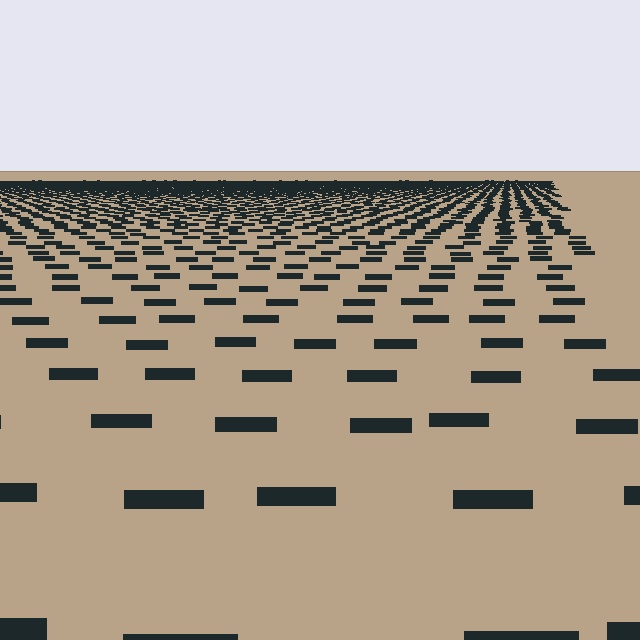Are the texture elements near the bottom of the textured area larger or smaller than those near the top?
Larger. Near the bottom, elements are closer to the viewer and appear at a bigger on-screen size.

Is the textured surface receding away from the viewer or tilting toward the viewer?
The surface is receding away from the viewer. Texture elements get smaller and denser toward the top.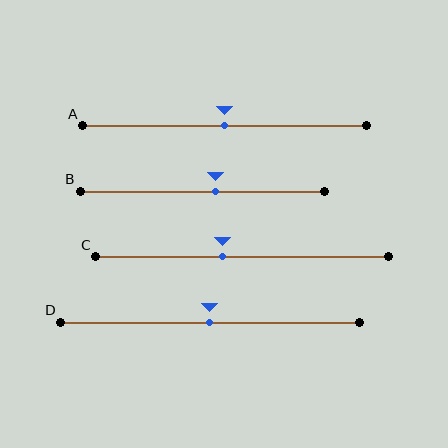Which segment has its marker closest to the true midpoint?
Segment A has its marker closest to the true midpoint.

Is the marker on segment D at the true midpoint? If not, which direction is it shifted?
Yes, the marker on segment D is at the true midpoint.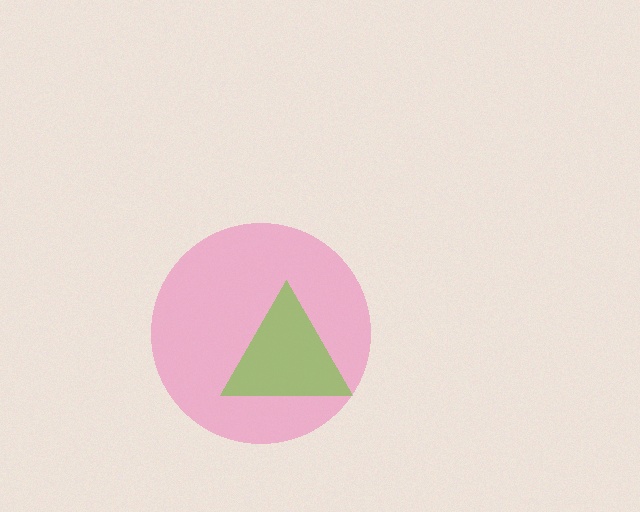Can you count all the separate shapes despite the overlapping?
Yes, there are 2 separate shapes.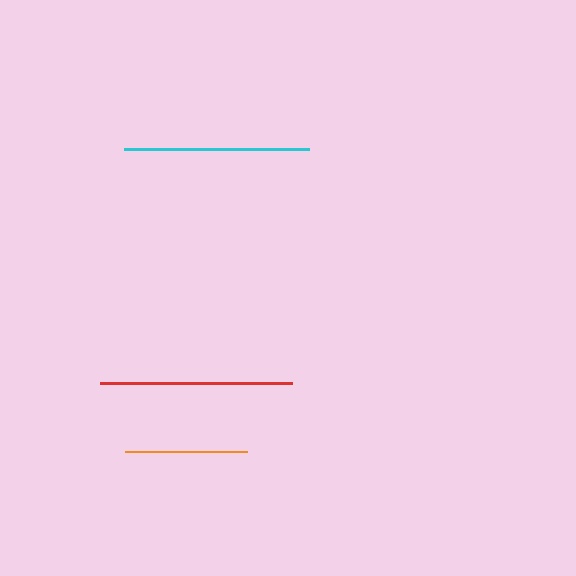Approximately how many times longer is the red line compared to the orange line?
The red line is approximately 1.6 times the length of the orange line.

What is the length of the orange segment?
The orange segment is approximately 122 pixels long.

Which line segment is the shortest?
The orange line is the shortest at approximately 122 pixels.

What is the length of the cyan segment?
The cyan segment is approximately 185 pixels long.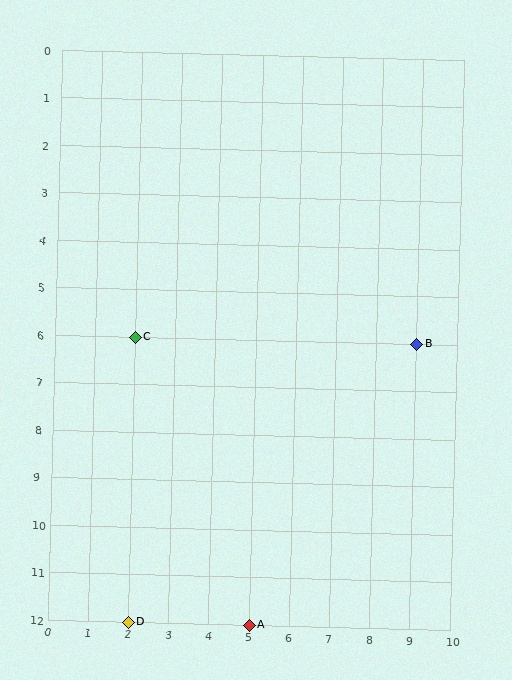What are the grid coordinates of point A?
Point A is at grid coordinates (5, 12).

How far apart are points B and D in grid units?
Points B and D are 7 columns and 6 rows apart (about 9.2 grid units diagonally).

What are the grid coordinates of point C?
Point C is at grid coordinates (2, 6).